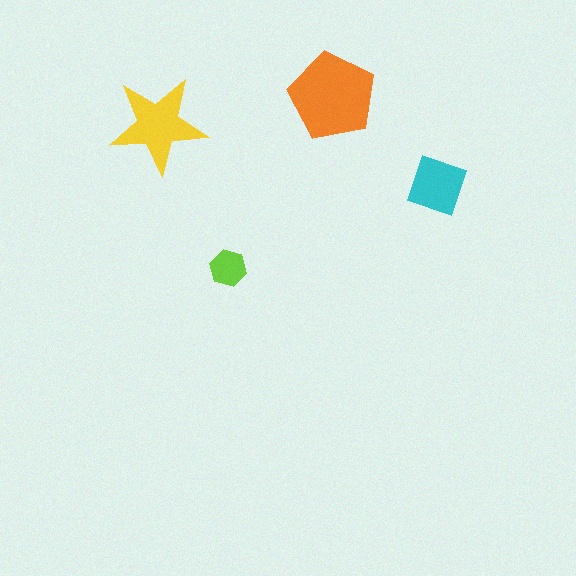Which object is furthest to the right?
The cyan square is rightmost.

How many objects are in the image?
There are 4 objects in the image.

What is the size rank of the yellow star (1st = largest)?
2nd.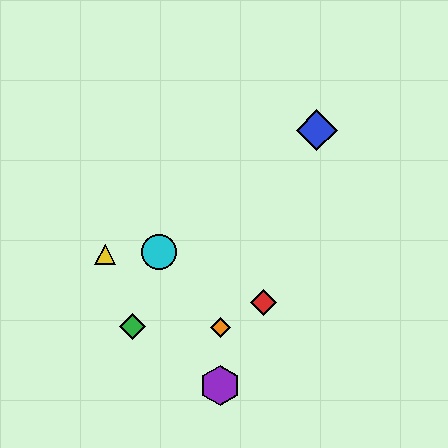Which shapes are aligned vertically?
The purple hexagon, the orange diamond are aligned vertically.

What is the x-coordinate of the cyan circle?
The cyan circle is at x≈159.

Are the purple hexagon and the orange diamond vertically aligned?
Yes, both are at x≈220.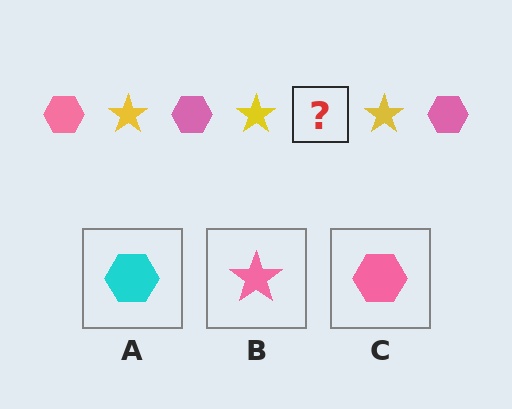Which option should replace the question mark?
Option C.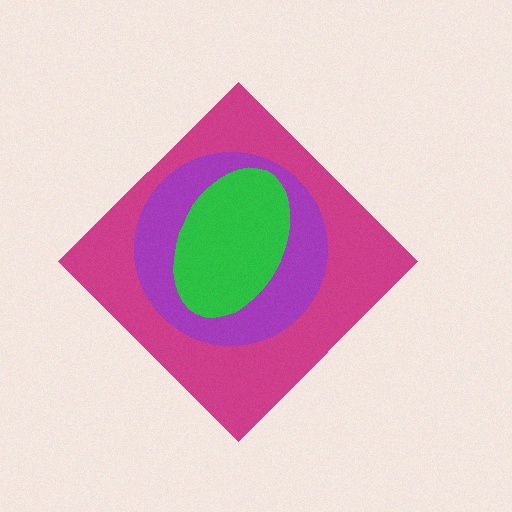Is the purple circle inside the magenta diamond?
Yes.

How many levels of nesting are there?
3.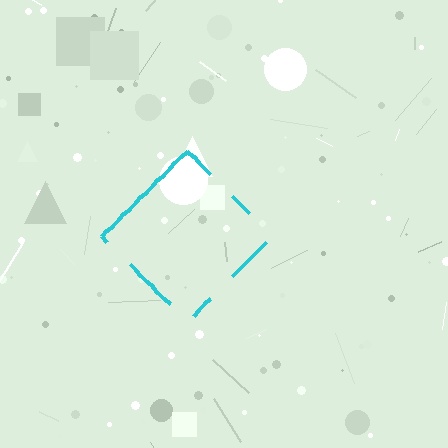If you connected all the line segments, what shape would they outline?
They would outline a diamond.